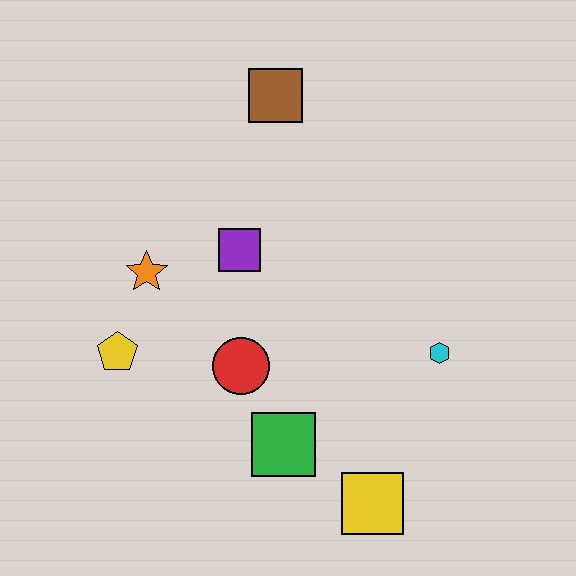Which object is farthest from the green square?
The brown square is farthest from the green square.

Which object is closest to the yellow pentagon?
The orange star is closest to the yellow pentagon.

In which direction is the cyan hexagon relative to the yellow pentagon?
The cyan hexagon is to the right of the yellow pentagon.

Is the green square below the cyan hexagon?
Yes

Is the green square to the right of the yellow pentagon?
Yes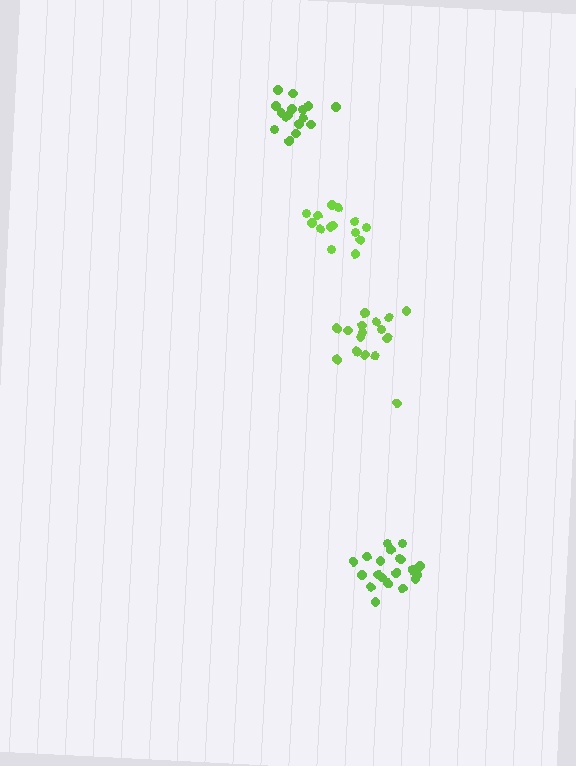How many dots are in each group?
Group 1: 20 dots, Group 2: 16 dots, Group 3: 14 dots, Group 4: 16 dots (66 total).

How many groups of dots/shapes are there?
There are 4 groups.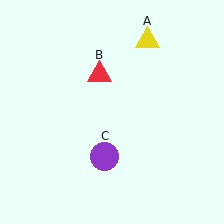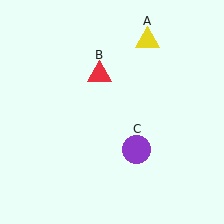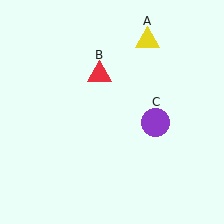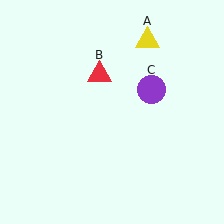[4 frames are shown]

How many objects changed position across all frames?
1 object changed position: purple circle (object C).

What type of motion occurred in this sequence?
The purple circle (object C) rotated counterclockwise around the center of the scene.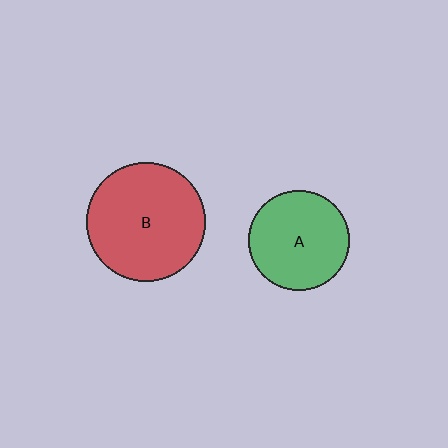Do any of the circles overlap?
No, none of the circles overlap.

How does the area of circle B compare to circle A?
Approximately 1.4 times.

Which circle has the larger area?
Circle B (red).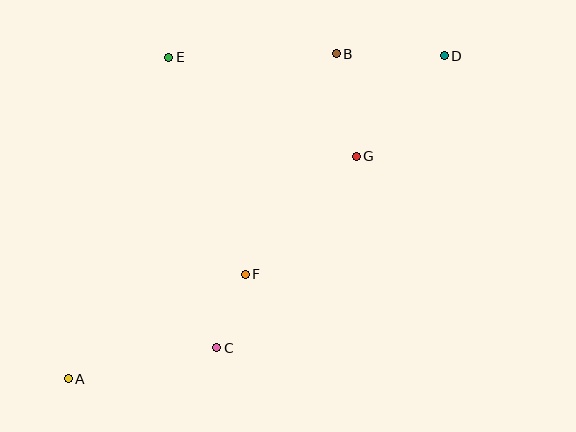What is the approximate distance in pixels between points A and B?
The distance between A and B is approximately 421 pixels.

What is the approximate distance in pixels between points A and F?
The distance between A and F is approximately 206 pixels.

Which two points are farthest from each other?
Points A and D are farthest from each other.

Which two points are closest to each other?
Points C and F are closest to each other.